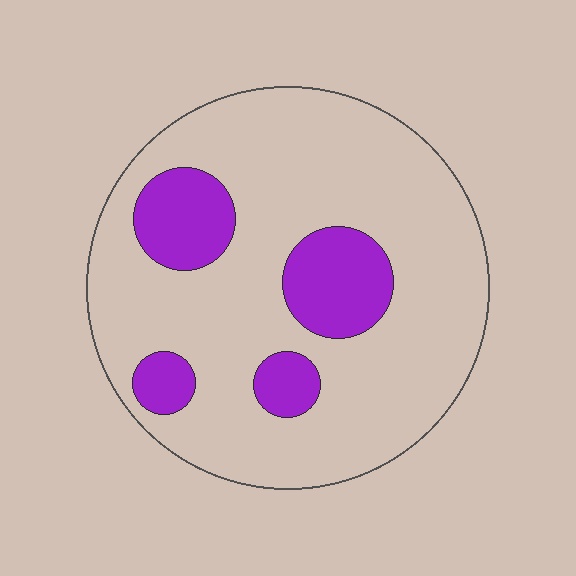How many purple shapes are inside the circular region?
4.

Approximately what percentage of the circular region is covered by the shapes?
Approximately 20%.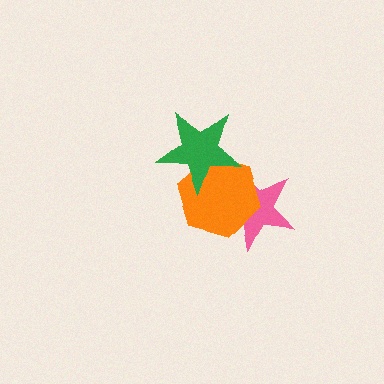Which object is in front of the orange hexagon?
The green star is in front of the orange hexagon.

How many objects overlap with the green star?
1 object overlaps with the green star.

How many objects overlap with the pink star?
1 object overlaps with the pink star.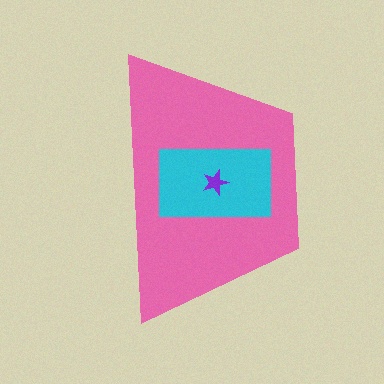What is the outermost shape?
The pink trapezoid.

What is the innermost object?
The purple star.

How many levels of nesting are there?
3.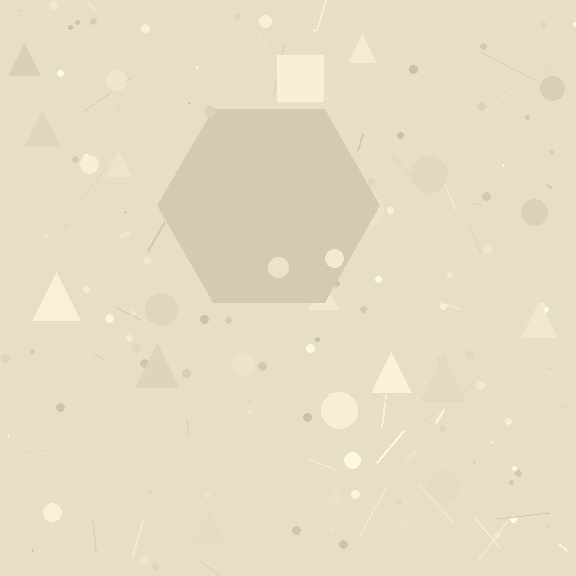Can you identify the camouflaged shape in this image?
The camouflaged shape is a hexagon.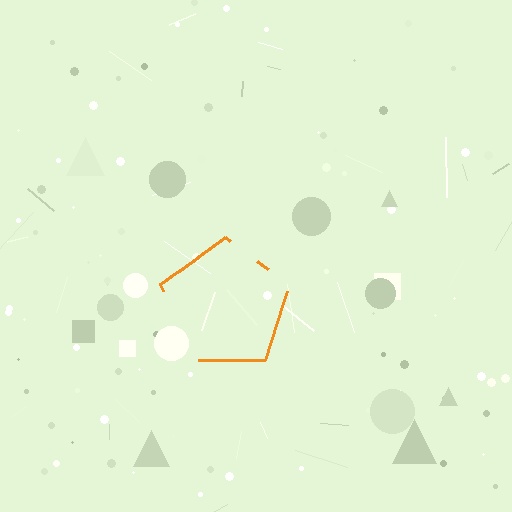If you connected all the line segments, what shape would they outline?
They would outline a pentagon.